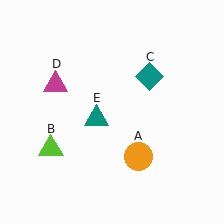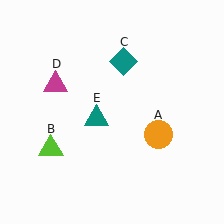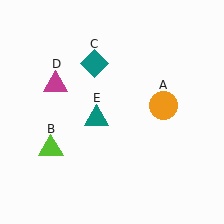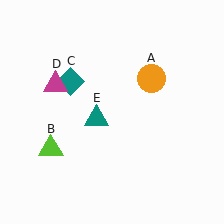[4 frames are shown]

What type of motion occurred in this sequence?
The orange circle (object A), teal diamond (object C) rotated counterclockwise around the center of the scene.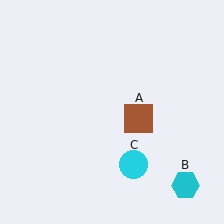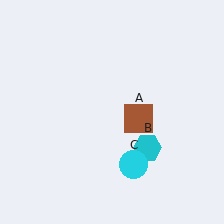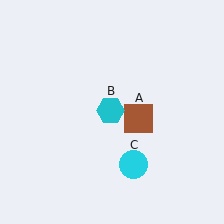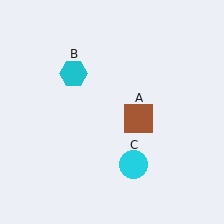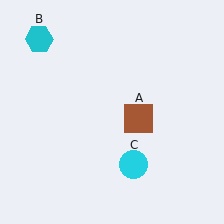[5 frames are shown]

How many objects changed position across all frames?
1 object changed position: cyan hexagon (object B).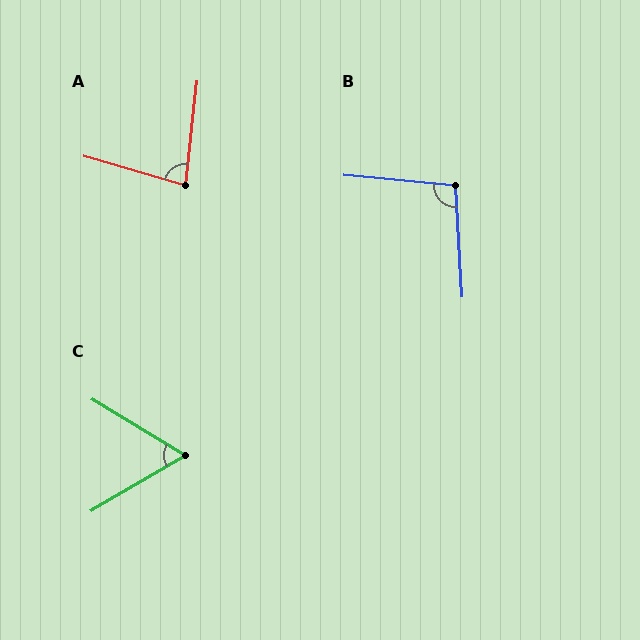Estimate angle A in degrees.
Approximately 80 degrees.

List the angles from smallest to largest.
C (62°), A (80°), B (99°).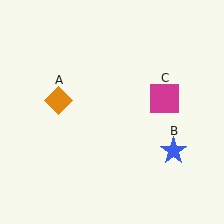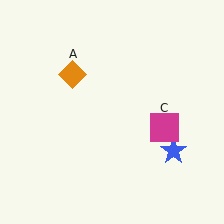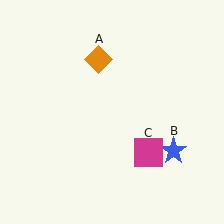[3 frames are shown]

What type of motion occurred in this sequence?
The orange diamond (object A), magenta square (object C) rotated clockwise around the center of the scene.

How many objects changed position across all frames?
2 objects changed position: orange diamond (object A), magenta square (object C).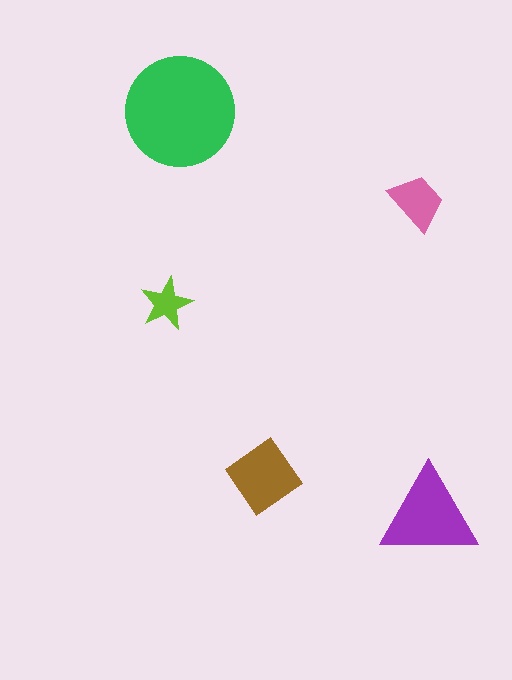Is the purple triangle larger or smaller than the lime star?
Larger.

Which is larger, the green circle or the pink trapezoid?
The green circle.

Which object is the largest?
The green circle.